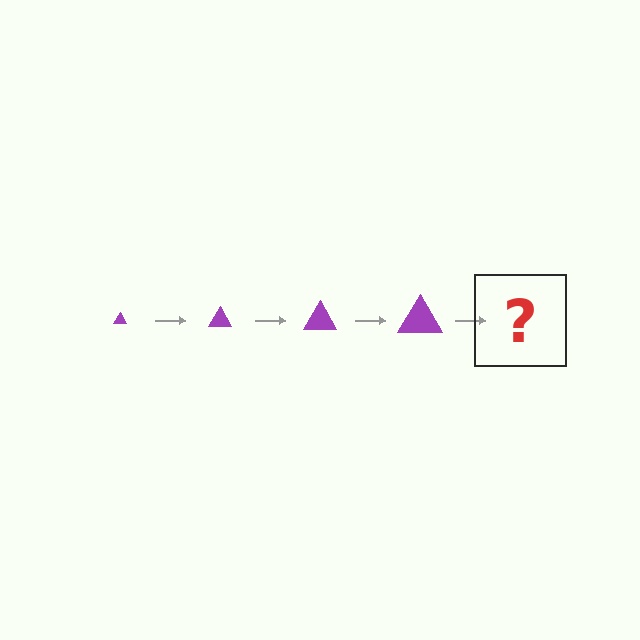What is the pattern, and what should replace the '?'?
The pattern is that the triangle gets progressively larger each step. The '?' should be a purple triangle, larger than the previous one.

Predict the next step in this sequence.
The next step is a purple triangle, larger than the previous one.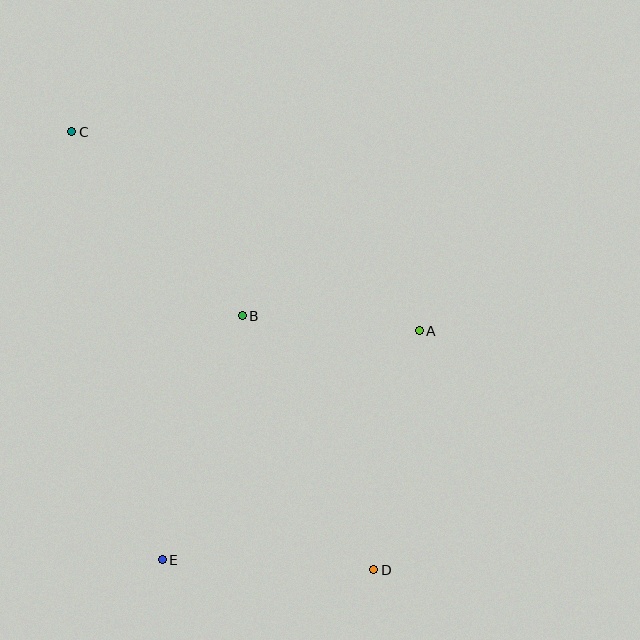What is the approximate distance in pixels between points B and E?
The distance between B and E is approximately 257 pixels.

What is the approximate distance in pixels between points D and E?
The distance between D and E is approximately 212 pixels.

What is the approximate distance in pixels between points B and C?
The distance between B and C is approximately 251 pixels.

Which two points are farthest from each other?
Points C and D are farthest from each other.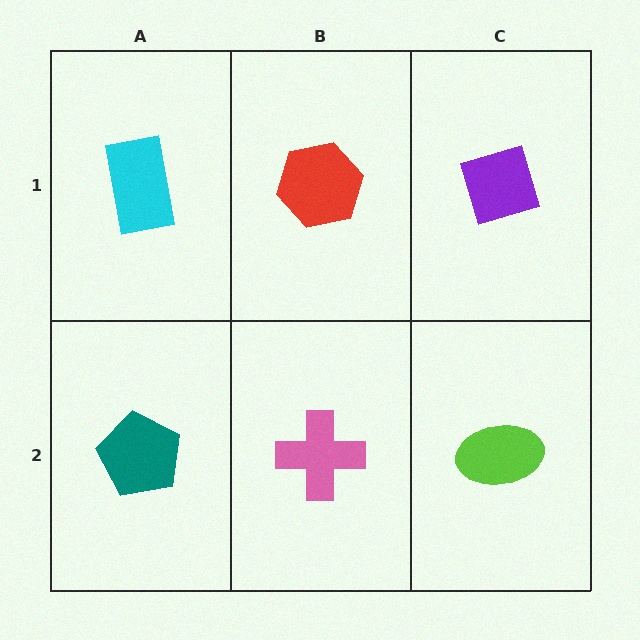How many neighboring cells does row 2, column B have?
3.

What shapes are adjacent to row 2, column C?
A purple diamond (row 1, column C), a pink cross (row 2, column B).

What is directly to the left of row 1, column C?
A red hexagon.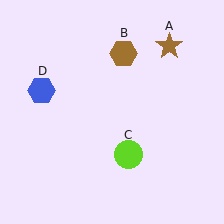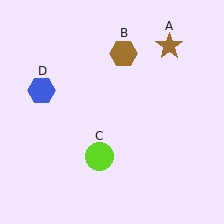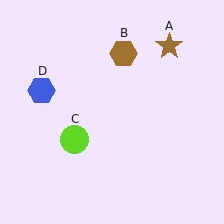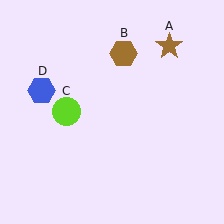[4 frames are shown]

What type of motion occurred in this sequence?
The lime circle (object C) rotated clockwise around the center of the scene.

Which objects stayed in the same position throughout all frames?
Brown star (object A) and brown hexagon (object B) and blue hexagon (object D) remained stationary.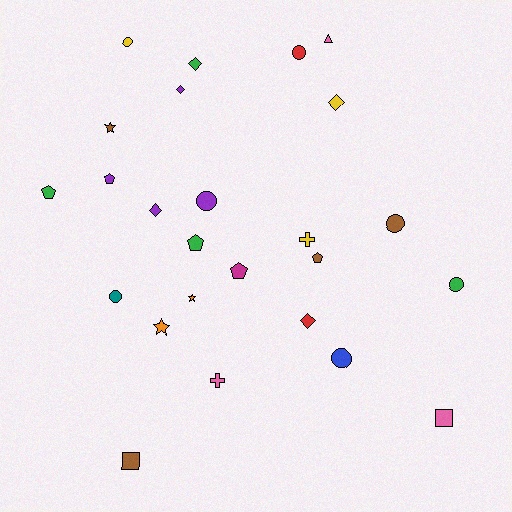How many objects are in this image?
There are 25 objects.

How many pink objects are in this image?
There are 3 pink objects.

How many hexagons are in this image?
There are no hexagons.